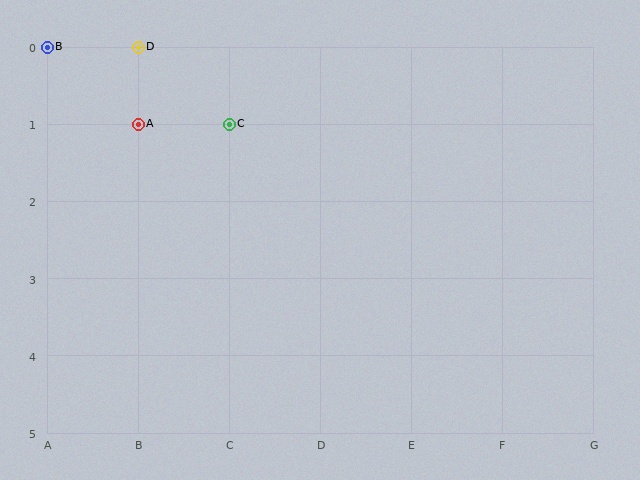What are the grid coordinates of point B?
Point B is at grid coordinates (A, 0).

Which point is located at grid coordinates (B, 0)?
Point D is at (B, 0).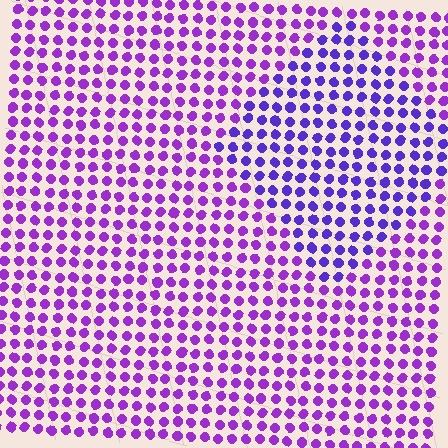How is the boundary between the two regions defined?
The boundary is defined purely by a slight shift in hue (about 26 degrees). Spacing, size, and orientation are identical on both sides.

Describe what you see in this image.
The image is filled with small purple elements in a uniform arrangement. A diamond-shaped region is visible where the elements are tinted to a slightly different hue, forming a subtle color boundary.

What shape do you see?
I see a diamond.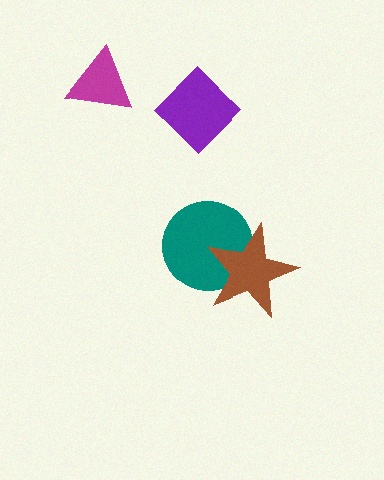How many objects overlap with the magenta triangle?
0 objects overlap with the magenta triangle.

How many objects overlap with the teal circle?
1 object overlaps with the teal circle.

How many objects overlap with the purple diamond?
0 objects overlap with the purple diamond.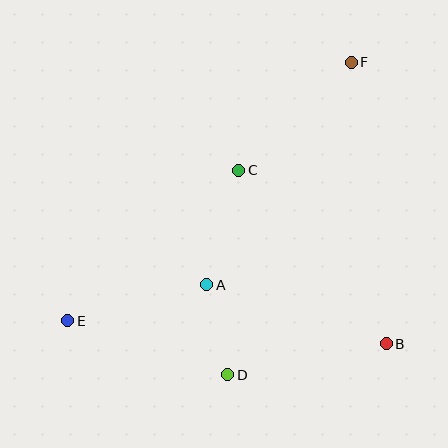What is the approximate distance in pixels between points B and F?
The distance between B and F is approximately 284 pixels.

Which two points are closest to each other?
Points A and D are closest to each other.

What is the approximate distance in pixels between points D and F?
The distance between D and F is approximately 336 pixels.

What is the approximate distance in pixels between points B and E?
The distance between B and E is approximately 320 pixels.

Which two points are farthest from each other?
Points E and F are farthest from each other.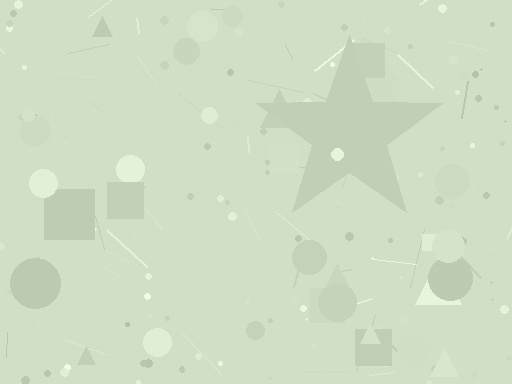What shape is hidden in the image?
A star is hidden in the image.